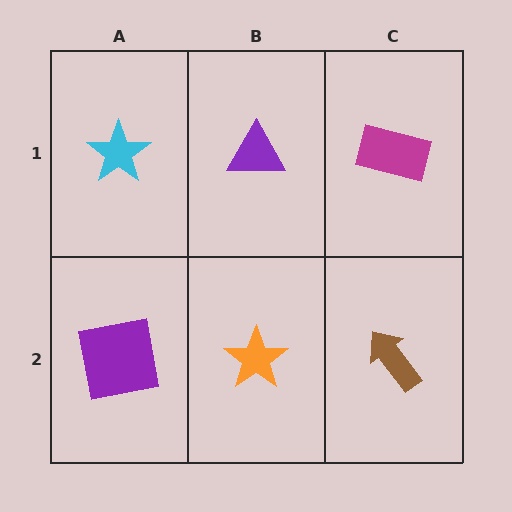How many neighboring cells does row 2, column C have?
2.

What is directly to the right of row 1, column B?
A magenta rectangle.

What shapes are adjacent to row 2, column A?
A cyan star (row 1, column A), an orange star (row 2, column B).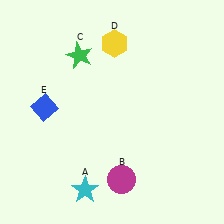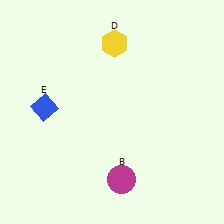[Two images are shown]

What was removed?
The green star (C), the cyan star (A) were removed in Image 2.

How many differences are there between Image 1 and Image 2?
There are 2 differences between the two images.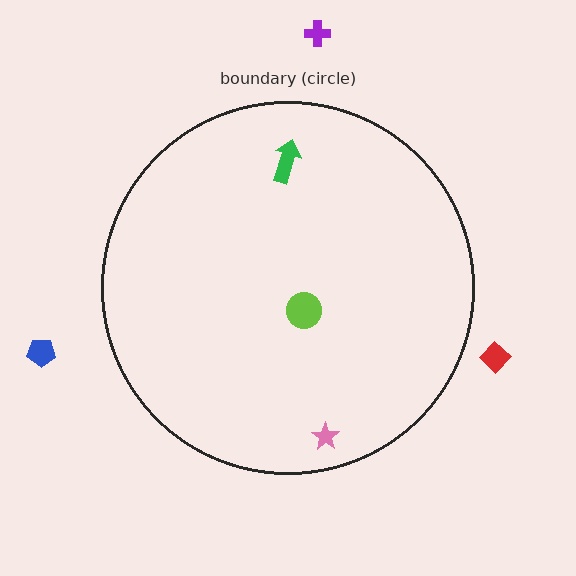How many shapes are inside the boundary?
3 inside, 3 outside.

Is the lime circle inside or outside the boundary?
Inside.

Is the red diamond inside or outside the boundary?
Outside.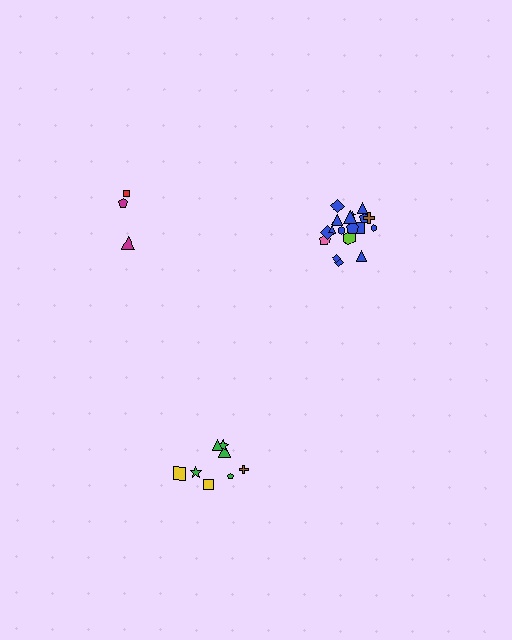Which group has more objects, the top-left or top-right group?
The top-right group.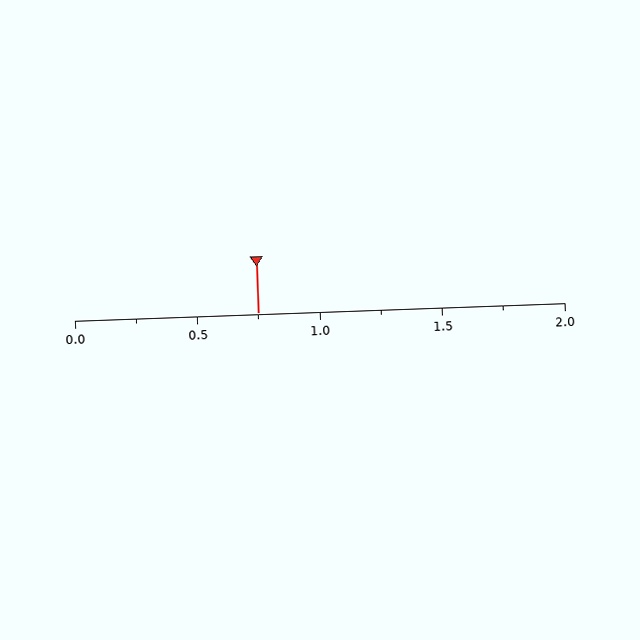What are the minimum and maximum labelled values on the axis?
The axis runs from 0.0 to 2.0.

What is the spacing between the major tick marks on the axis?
The major ticks are spaced 0.5 apart.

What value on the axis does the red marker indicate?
The marker indicates approximately 0.75.